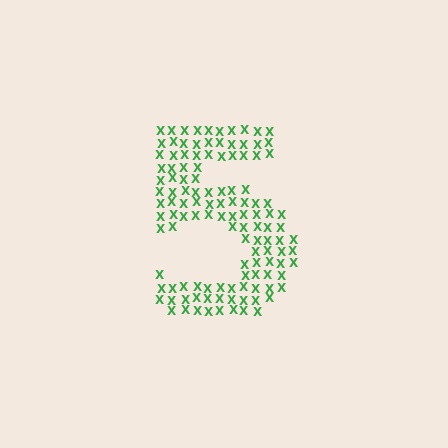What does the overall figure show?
The overall figure shows the digit 5.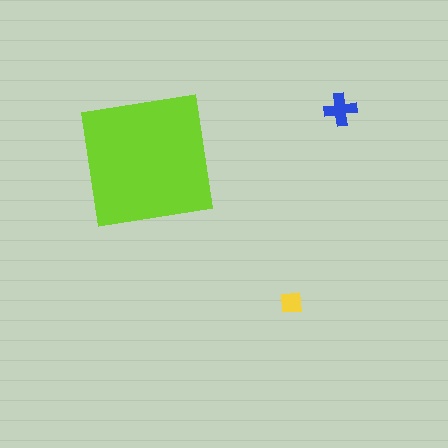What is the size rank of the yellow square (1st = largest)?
3rd.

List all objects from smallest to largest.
The yellow square, the blue cross, the lime square.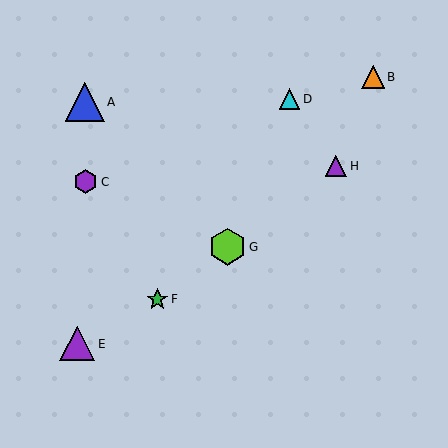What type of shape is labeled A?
Shape A is a blue triangle.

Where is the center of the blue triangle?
The center of the blue triangle is at (85, 102).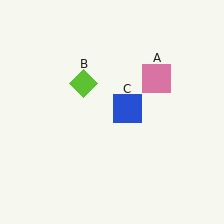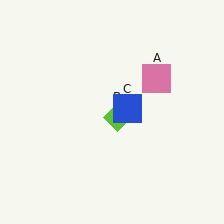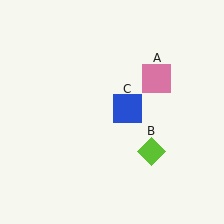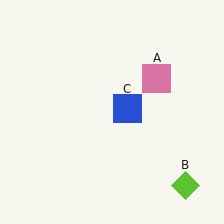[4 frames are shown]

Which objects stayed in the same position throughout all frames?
Pink square (object A) and blue square (object C) remained stationary.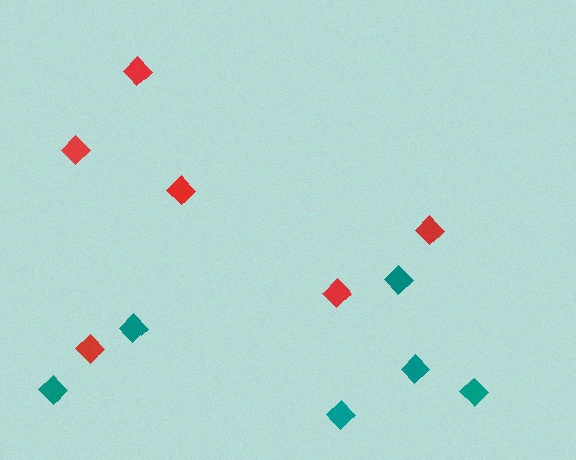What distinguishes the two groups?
There are 2 groups: one group of teal diamonds (6) and one group of red diamonds (6).